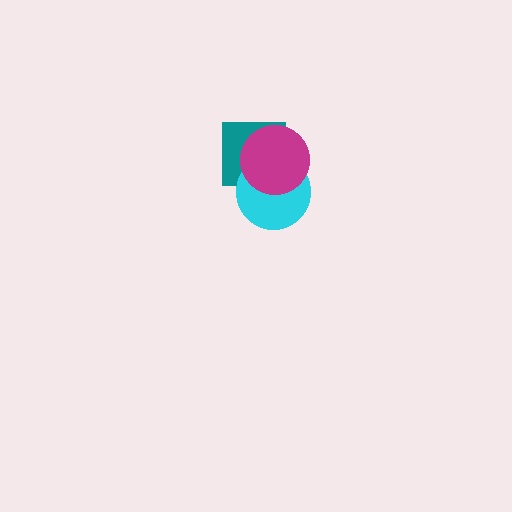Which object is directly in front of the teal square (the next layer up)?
The cyan circle is directly in front of the teal square.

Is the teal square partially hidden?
Yes, it is partially covered by another shape.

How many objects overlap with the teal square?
2 objects overlap with the teal square.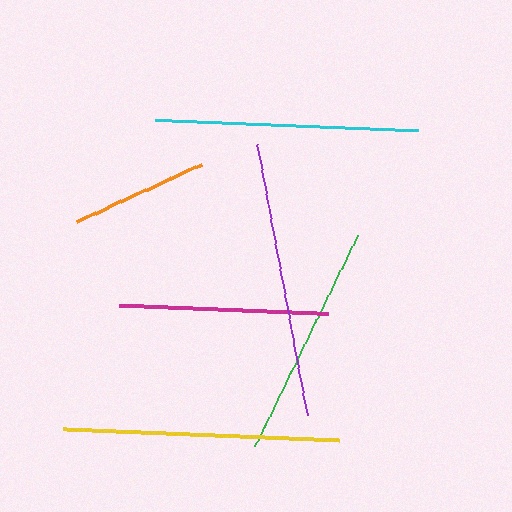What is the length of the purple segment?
The purple segment is approximately 275 pixels long.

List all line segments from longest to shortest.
From longest to shortest: yellow, purple, cyan, green, magenta, orange.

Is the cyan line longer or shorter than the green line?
The cyan line is longer than the green line.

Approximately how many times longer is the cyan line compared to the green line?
The cyan line is approximately 1.1 times the length of the green line.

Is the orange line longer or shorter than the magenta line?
The magenta line is longer than the orange line.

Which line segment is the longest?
The yellow line is the longest at approximately 275 pixels.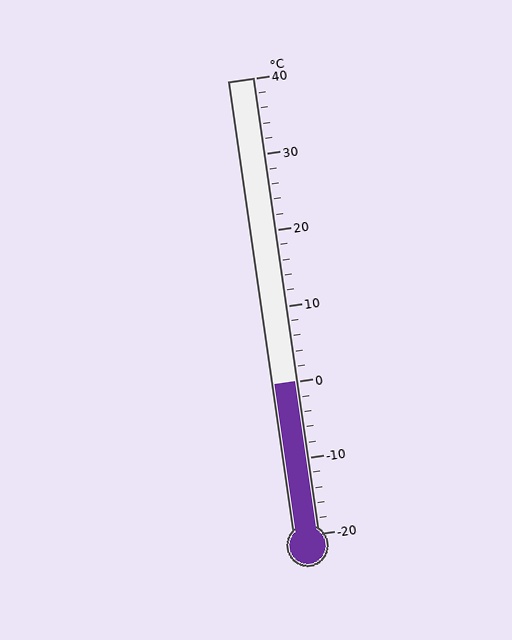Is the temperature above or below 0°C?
The temperature is at 0°C.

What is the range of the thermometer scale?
The thermometer scale ranges from -20°C to 40°C.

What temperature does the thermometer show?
The thermometer shows approximately 0°C.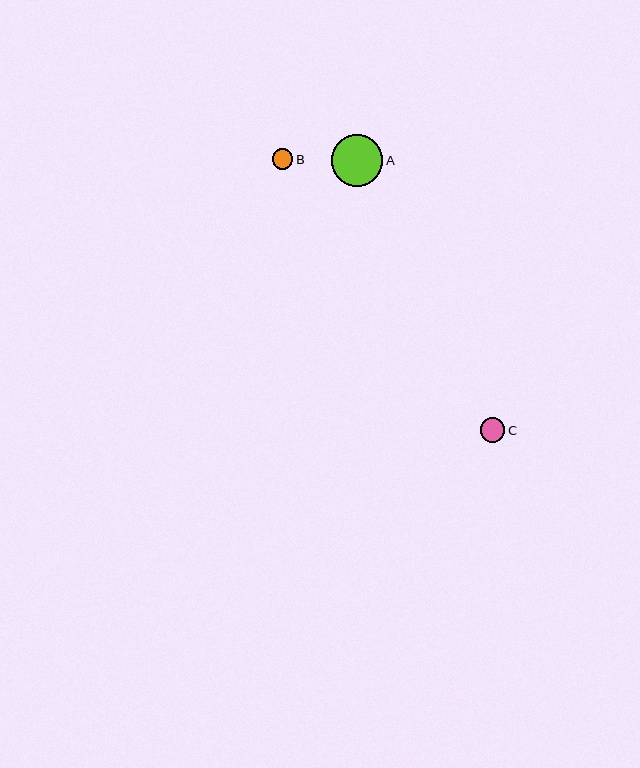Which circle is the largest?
Circle A is the largest with a size of approximately 52 pixels.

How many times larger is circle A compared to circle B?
Circle A is approximately 2.5 times the size of circle B.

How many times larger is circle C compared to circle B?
Circle C is approximately 1.2 times the size of circle B.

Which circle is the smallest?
Circle B is the smallest with a size of approximately 20 pixels.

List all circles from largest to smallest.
From largest to smallest: A, C, B.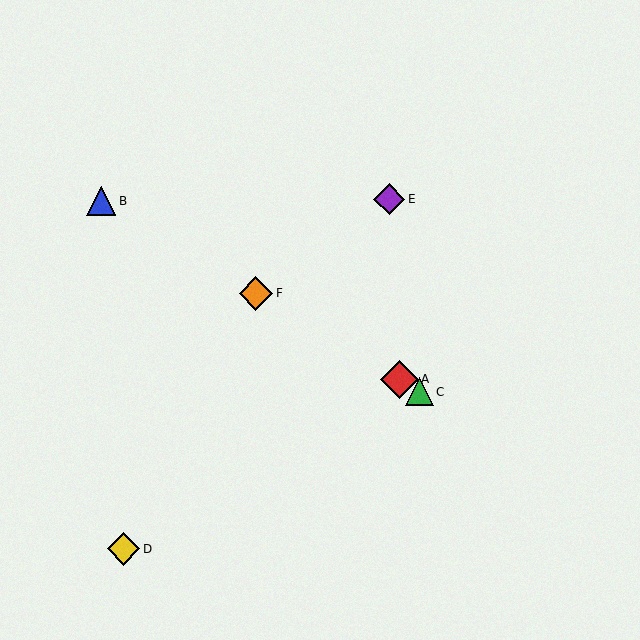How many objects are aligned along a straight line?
4 objects (A, B, C, F) are aligned along a straight line.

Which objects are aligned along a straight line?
Objects A, B, C, F are aligned along a straight line.